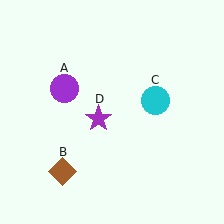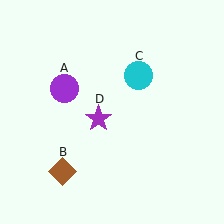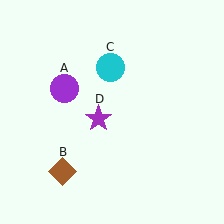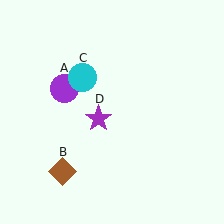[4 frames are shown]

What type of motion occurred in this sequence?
The cyan circle (object C) rotated counterclockwise around the center of the scene.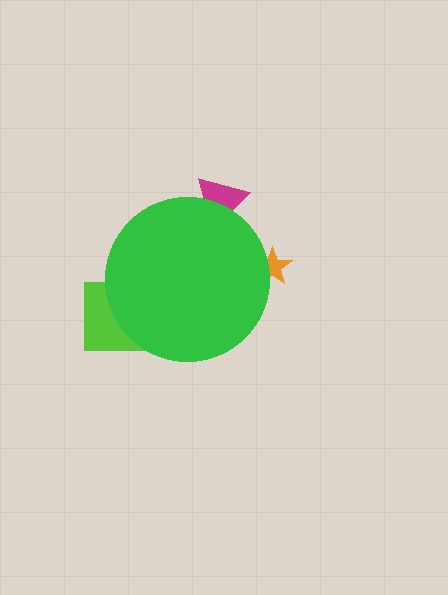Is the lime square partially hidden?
Yes, the lime square is partially hidden behind the green circle.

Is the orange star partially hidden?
Yes, the orange star is partially hidden behind the green circle.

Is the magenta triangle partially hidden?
Yes, the magenta triangle is partially hidden behind the green circle.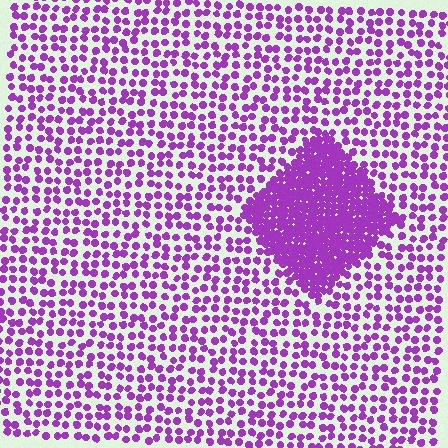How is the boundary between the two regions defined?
The boundary is defined by a change in element density (approximately 2.9x ratio). All elements are the same color, size, and shape.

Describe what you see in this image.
The image contains small purple elements arranged at two different densities. A diamond-shaped region is visible where the elements are more densely packed than the surrounding area.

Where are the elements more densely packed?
The elements are more densely packed inside the diamond boundary.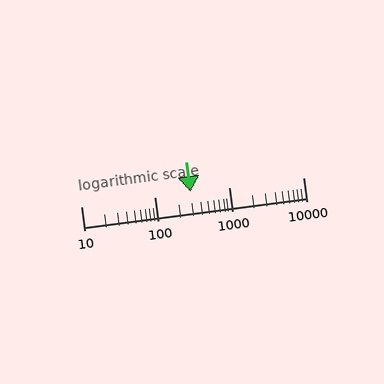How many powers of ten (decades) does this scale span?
The scale spans 3 decades, from 10 to 10000.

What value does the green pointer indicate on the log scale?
The pointer indicates approximately 300.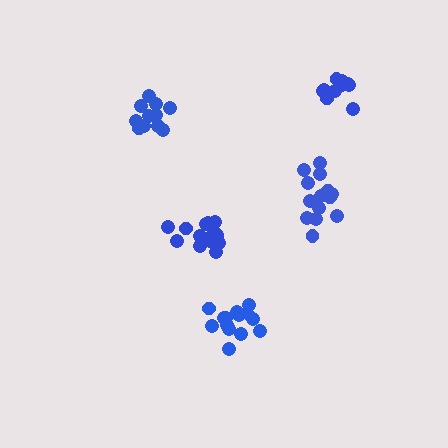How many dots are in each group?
Group 1: 15 dots, Group 2: 11 dots, Group 3: 16 dots, Group 4: 15 dots, Group 5: 11 dots (68 total).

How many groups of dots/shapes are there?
There are 5 groups.